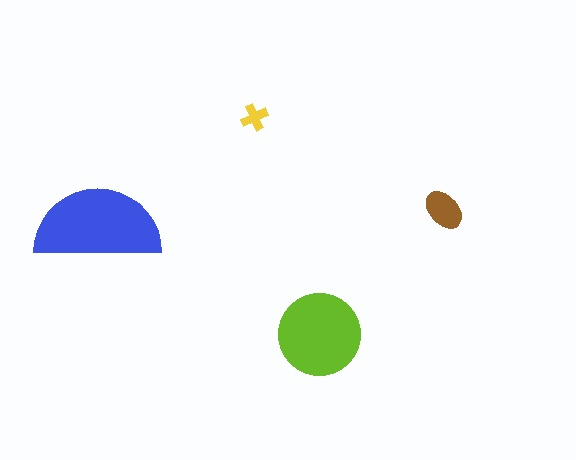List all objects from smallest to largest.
The yellow cross, the brown ellipse, the lime circle, the blue semicircle.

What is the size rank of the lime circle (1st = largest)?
2nd.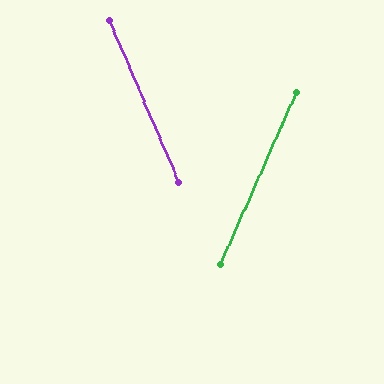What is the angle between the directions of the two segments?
Approximately 47 degrees.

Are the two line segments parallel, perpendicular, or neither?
Neither parallel nor perpendicular — they differ by about 47°.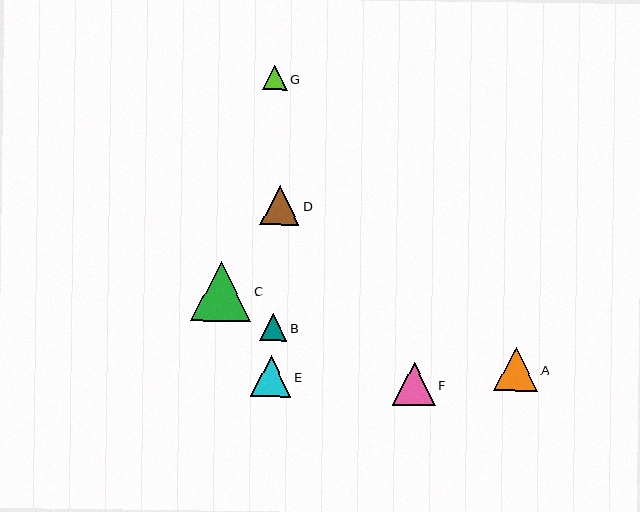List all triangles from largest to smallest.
From largest to smallest: C, A, F, E, D, B, G.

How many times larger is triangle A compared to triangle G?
Triangle A is approximately 1.8 times the size of triangle G.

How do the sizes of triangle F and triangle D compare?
Triangle F and triangle D are approximately the same size.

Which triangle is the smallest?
Triangle G is the smallest with a size of approximately 24 pixels.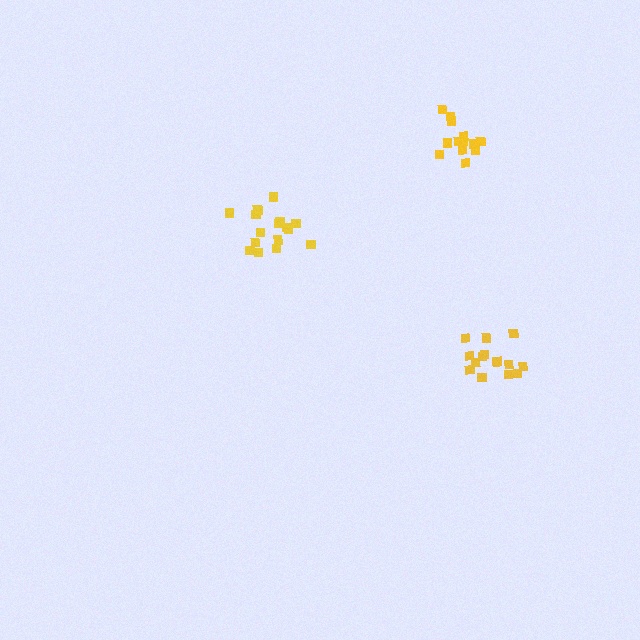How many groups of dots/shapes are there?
There are 3 groups.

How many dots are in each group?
Group 1: 16 dots, Group 2: 16 dots, Group 3: 15 dots (47 total).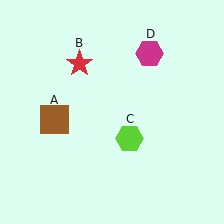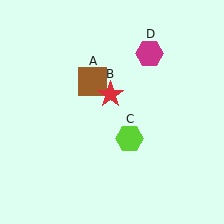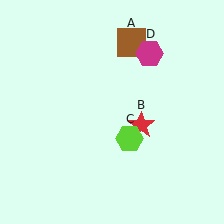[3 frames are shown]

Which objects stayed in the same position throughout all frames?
Lime hexagon (object C) and magenta hexagon (object D) remained stationary.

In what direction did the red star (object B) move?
The red star (object B) moved down and to the right.